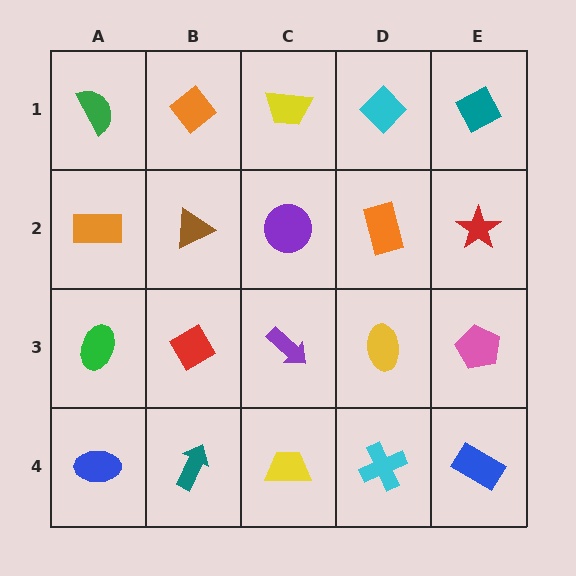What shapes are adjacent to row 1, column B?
A brown triangle (row 2, column B), a green semicircle (row 1, column A), a yellow trapezoid (row 1, column C).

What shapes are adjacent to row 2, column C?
A yellow trapezoid (row 1, column C), a purple arrow (row 3, column C), a brown triangle (row 2, column B), an orange rectangle (row 2, column D).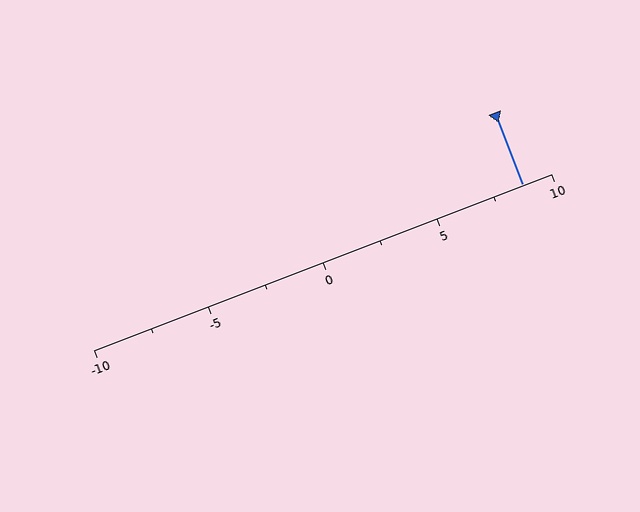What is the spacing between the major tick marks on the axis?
The major ticks are spaced 5 apart.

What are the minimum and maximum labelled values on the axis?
The axis runs from -10 to 10.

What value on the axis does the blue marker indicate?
The marker indicates approximately 8.8.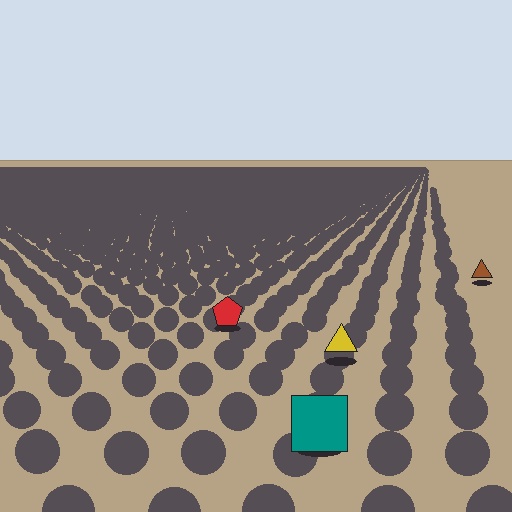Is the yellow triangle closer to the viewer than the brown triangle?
Yes. The yellow triangle is closer — you can tell from the texture gradient: the ground texture is coarser near it.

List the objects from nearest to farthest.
From nearest to farthest: the teal square, the yellow triangle, the red pentagon, the brown triangle.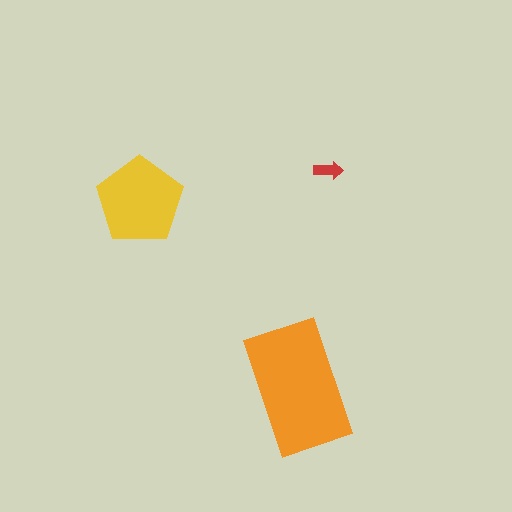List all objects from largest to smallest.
The orange rectangle, the yellow pentagon, the red arrow.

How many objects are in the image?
There are 3 objects in the image.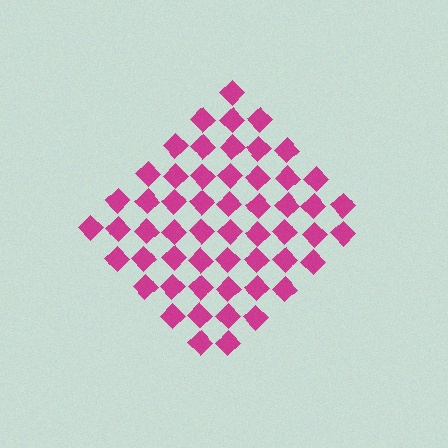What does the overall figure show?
The overall figure shows a diamond.